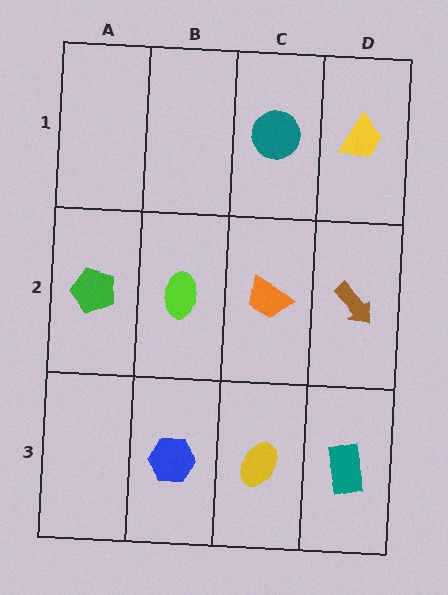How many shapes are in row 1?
2 shapes.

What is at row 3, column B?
A blue hexagon.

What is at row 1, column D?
A yellow trapezoid.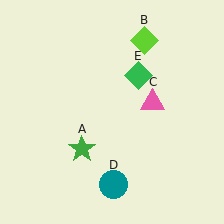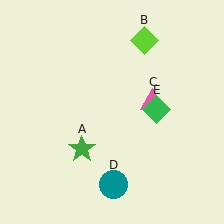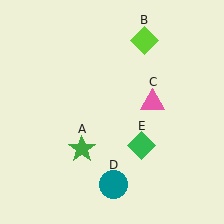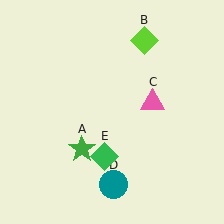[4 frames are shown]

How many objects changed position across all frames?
1 object changed position: green diamond (object E).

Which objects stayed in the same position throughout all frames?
Green star (object A) and lime diamond (object B) and pink triangle (object C) and teal circle (object D) remained stationary.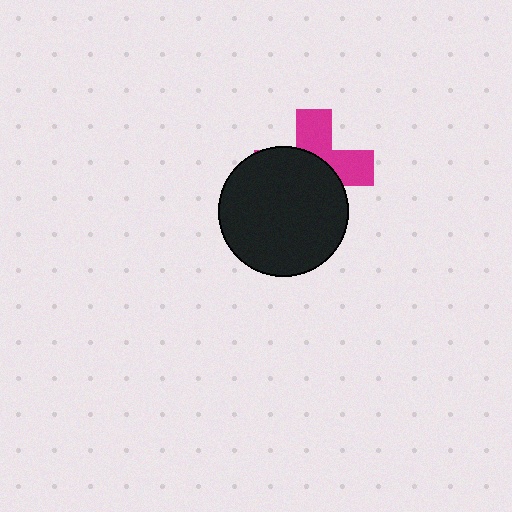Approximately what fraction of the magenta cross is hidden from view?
Roughly 58% of the magenta cross is hidden behind the black circle.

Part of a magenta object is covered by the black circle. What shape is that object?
It is a cross.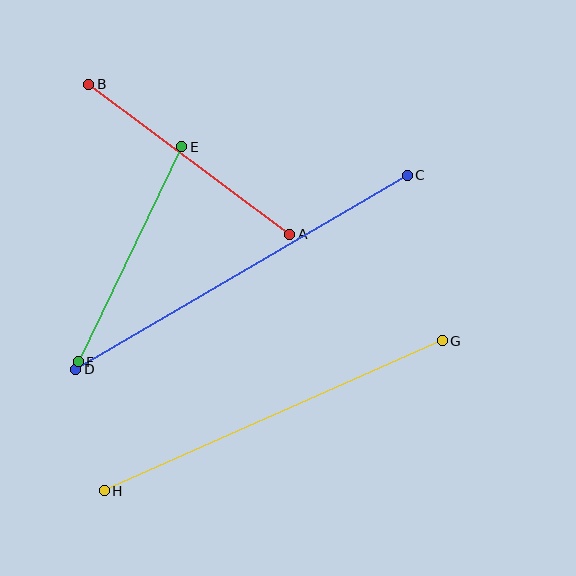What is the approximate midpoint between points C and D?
The midpoint is at approximately (241, 272) pixels.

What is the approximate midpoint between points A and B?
The midpoint is at approximately (189, 159) pixels.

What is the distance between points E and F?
The distance is approximately 238 pixels.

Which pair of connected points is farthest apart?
Points C and D are farthest apart.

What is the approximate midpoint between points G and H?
The midpoint is at approximately (273, 416) pixels.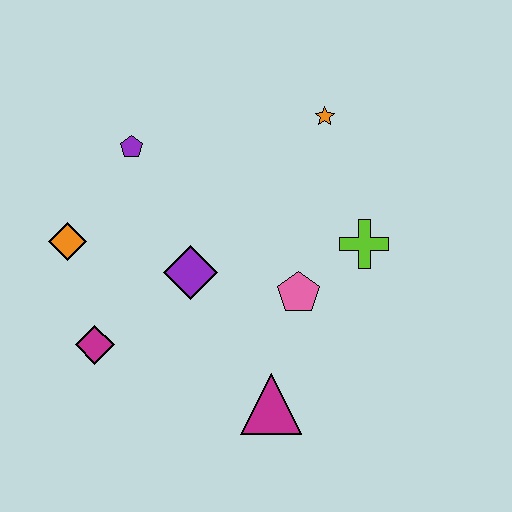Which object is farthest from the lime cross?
The orange diamond is farthest from the lime cross.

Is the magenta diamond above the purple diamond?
No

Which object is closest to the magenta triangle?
The pink pentagon is closest to the magenta triangle.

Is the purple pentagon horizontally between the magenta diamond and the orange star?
Yes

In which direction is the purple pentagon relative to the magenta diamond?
The purple pentagon is above the magenta diamond.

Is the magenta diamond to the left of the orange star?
Yes